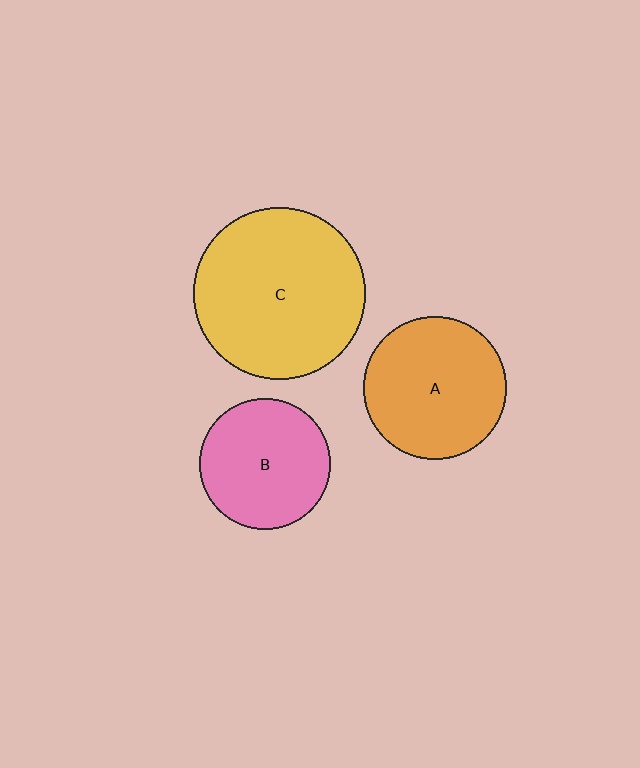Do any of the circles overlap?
No, none of the circles overlap.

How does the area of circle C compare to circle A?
Approximately 1.5 times.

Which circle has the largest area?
Circle C (yellow).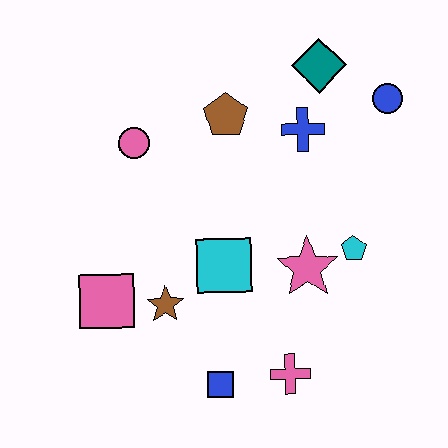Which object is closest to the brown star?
The pink square is closest to the brown star.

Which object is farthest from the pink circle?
The pink cross is farthest from the pink circle.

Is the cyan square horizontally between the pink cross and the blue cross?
No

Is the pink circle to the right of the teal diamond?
No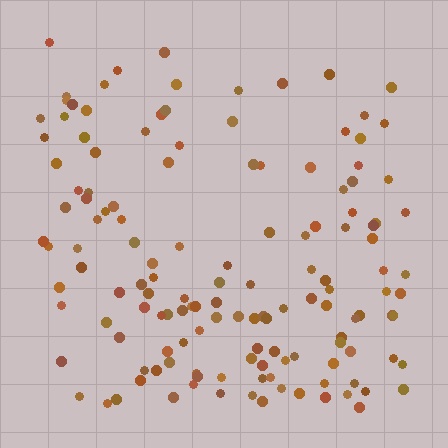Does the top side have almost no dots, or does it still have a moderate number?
Still a moderate number, just noticeably fewer than the bottom.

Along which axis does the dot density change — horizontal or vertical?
Vertical.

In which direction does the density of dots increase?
From top to bottom, with the bottom side densest.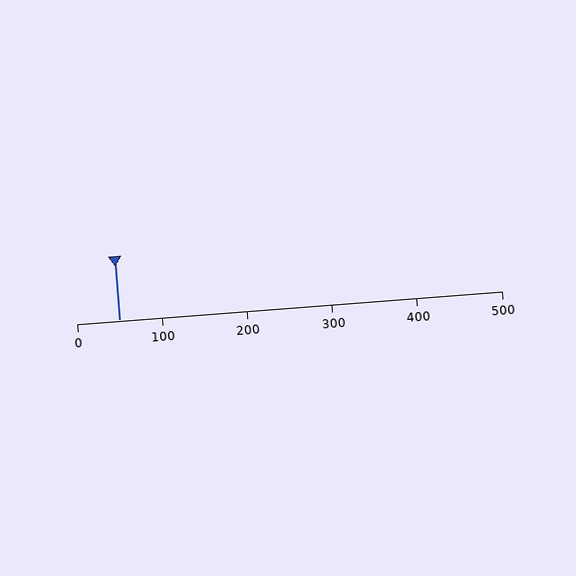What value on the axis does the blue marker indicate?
The marker indicates approximately 50.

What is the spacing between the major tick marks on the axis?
The major ticks are spaced 100 apart.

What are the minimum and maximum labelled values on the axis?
The axis runs from 0 to 500.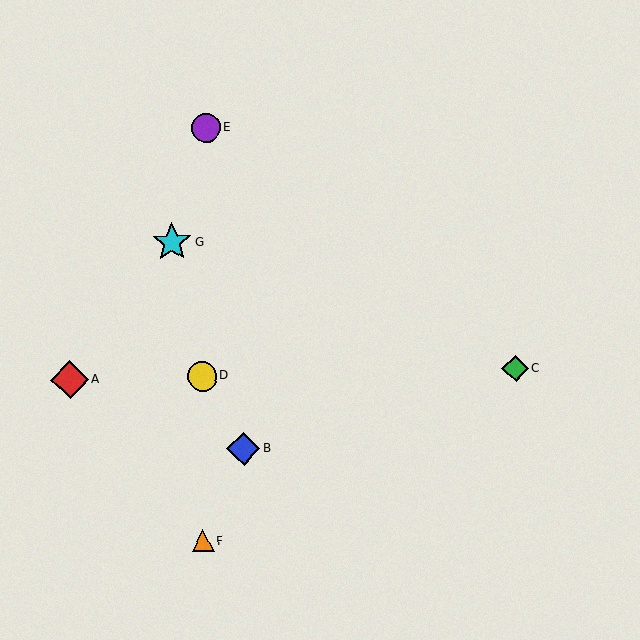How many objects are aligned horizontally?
3 objects (A, C, D) are aligned horizontally.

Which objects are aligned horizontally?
Objects A, C, D are aligned horizontally.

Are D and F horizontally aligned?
No, D is at y≈376 and F is at y≈541.